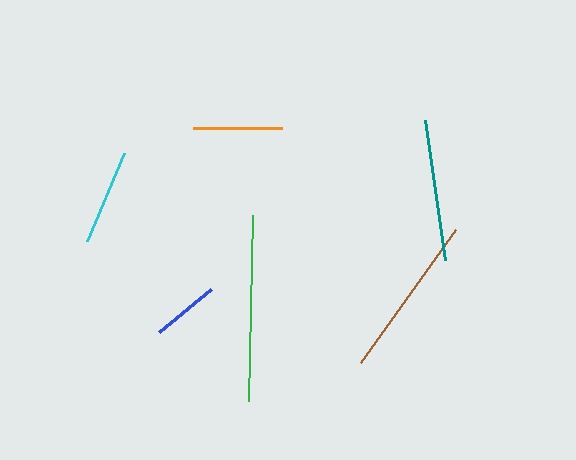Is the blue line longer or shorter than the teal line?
The teal line is longer than the blue line.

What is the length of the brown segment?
The brown segment is approximately 163 pixels long.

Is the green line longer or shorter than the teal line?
The green line is longer than the teal line.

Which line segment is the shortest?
The blue line is the shortest at approximately 68 pixels.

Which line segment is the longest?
The green line is the longest at approximately 186 pixels.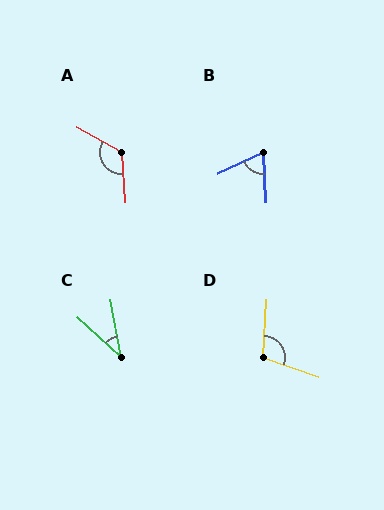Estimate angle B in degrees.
Approximately 68 degrees.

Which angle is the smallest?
C, at approximately 37 degrees.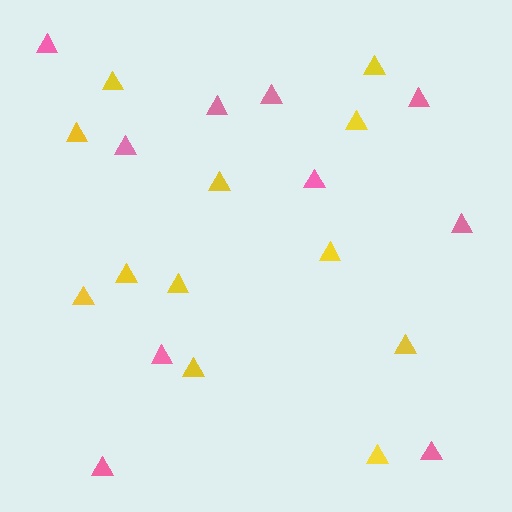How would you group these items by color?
There are 2 groups: one group of pink triangles (10) and one group of yellow triangles (12).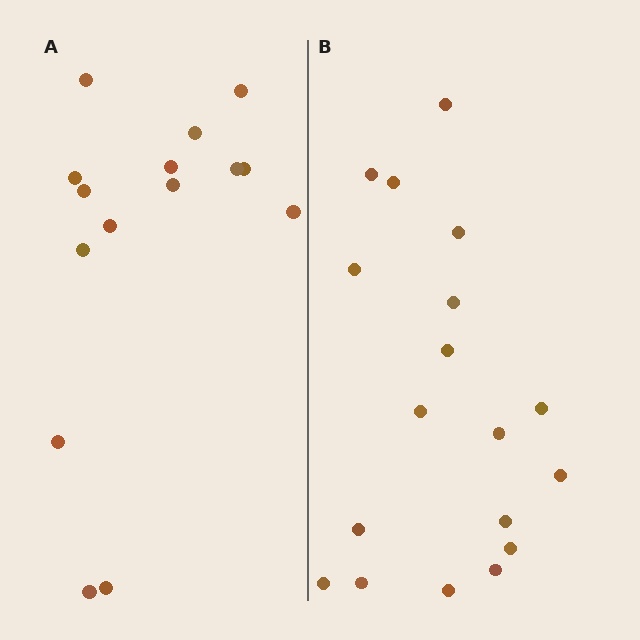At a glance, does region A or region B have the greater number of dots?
Region B (the right region) has more dots.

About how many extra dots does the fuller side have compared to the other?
Region B has just a few more — roughly 2 or 3 more dots than region A.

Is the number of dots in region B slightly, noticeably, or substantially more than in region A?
Region B has only slightly more — the two regions are fairly close. The ratio is roughly 1.2 to 1.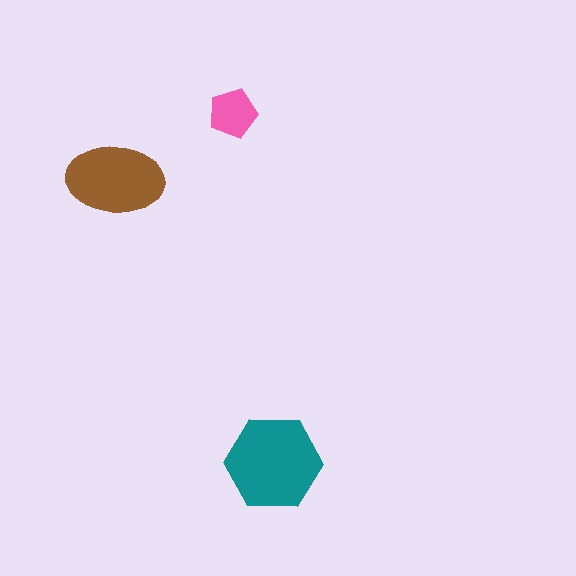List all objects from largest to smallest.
The teal hexagon, the brown ellipse, the pink pentagon.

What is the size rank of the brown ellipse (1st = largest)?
2nd.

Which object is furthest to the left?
The brown ellipse is leftmost.